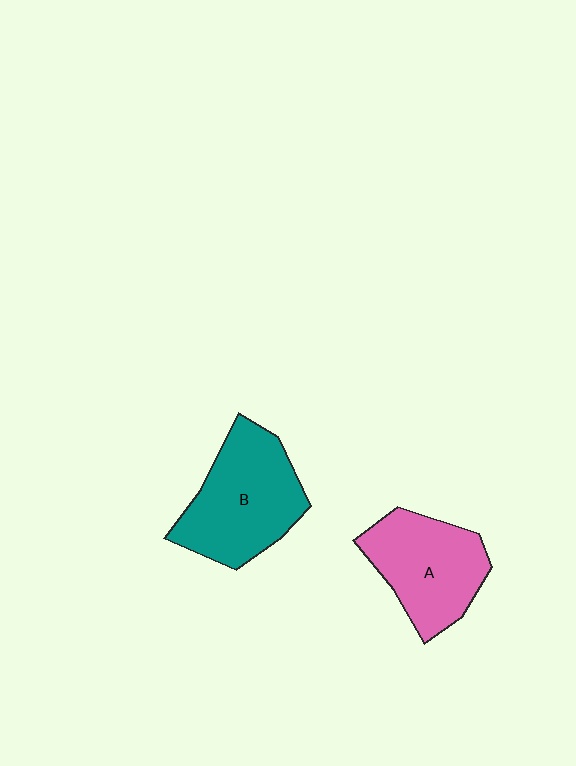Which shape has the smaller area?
Shape A (pink).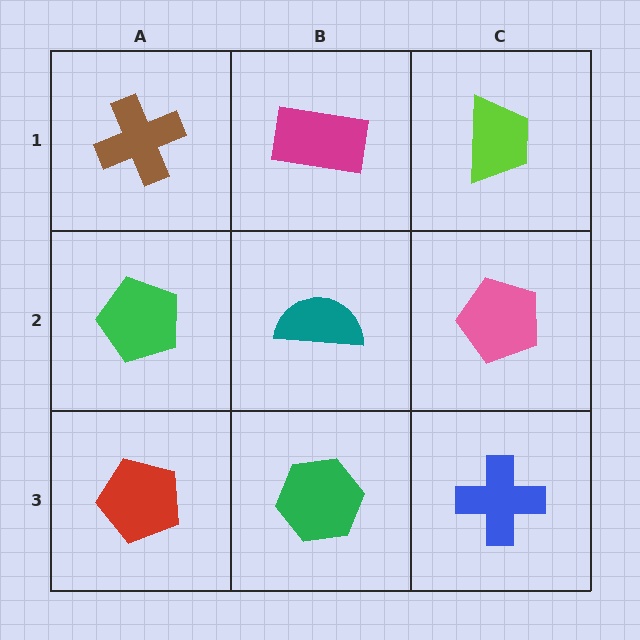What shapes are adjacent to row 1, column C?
A pink pentagon (row 2, column C), a magenta rectangle (row 1, column B).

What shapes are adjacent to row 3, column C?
A pink pentagon (row 2, column C), a green hexagon (row 3, column B).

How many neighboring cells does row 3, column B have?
3.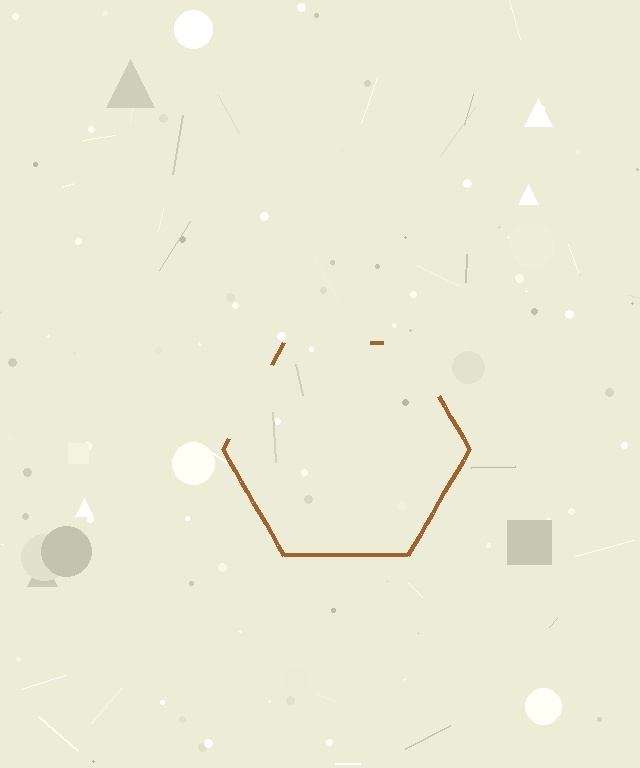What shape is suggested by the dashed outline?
The dashed outline suggests a hexagon.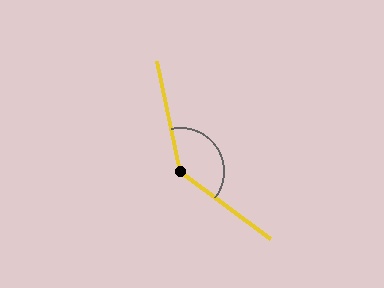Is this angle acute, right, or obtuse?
It is obtuse.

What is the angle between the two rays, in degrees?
Approximately 139 degrees.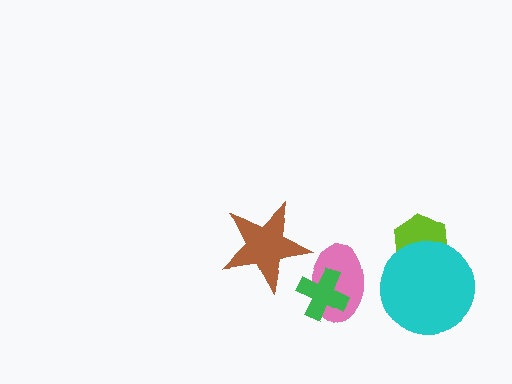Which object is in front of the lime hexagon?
The cyan circle is in front of the lime hexagon.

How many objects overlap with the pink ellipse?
1 object overlaps with the pink ellipse.